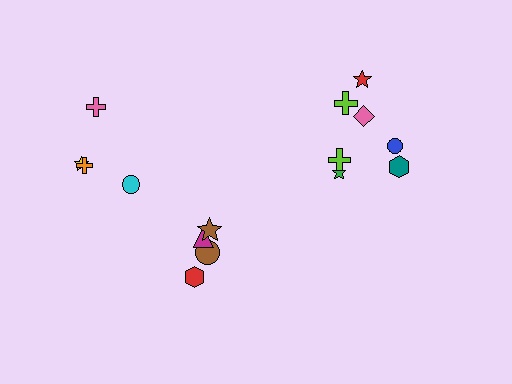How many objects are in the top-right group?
There are 7 objects.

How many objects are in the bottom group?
There are 4 objects.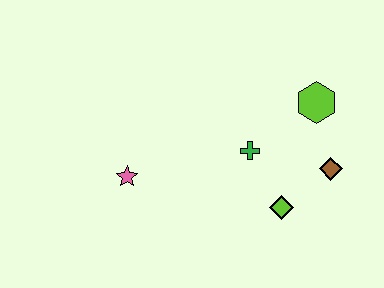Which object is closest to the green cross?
The lime diamond is closest to the green cross.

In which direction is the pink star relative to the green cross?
The pink star is to the left of the green cross.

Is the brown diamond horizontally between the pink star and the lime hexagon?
No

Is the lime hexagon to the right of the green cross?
Yes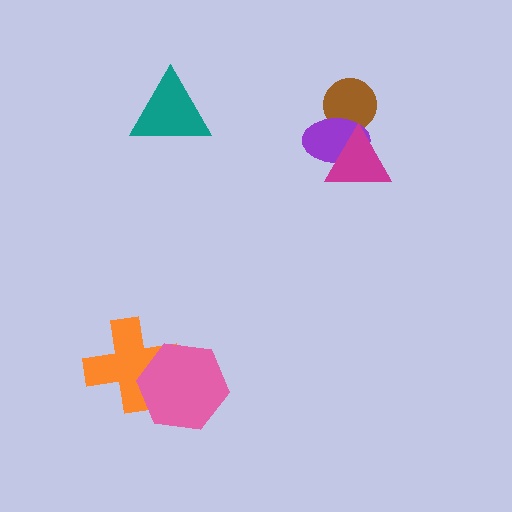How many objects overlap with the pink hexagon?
1 object overlaps with the pink hexagon.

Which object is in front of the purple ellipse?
The magenta triangle is in front of the purple ellipse.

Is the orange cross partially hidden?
Yes, it is partially covered by another shape.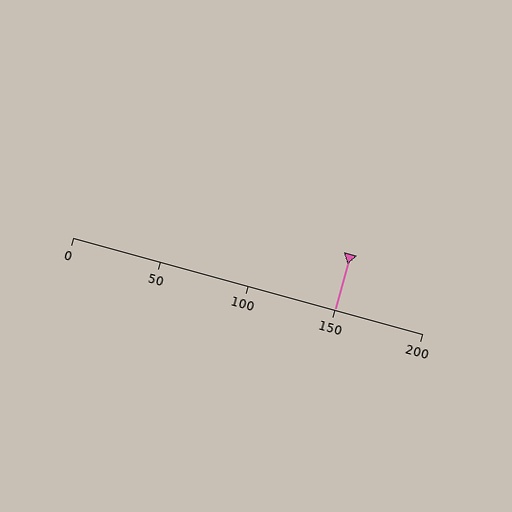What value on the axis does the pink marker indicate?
The marker indicates approximately 150.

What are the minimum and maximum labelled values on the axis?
The axis runs from 0 to 200.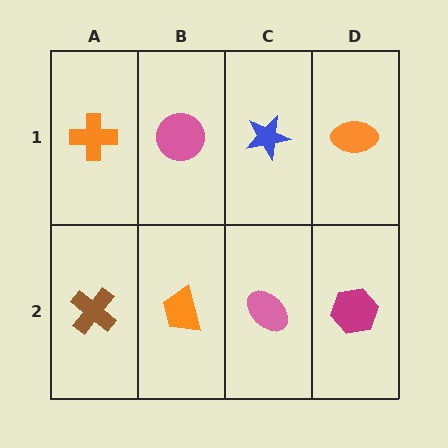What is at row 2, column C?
A pink ellipse.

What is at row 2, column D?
A magenta hexagon.